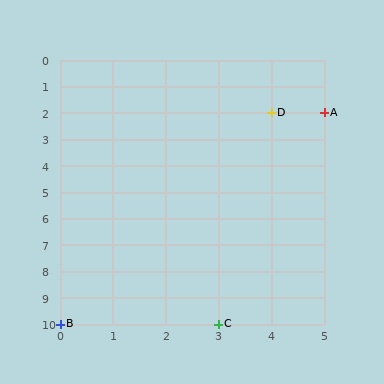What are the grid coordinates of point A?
Point A is at grid coordinates (5, 2).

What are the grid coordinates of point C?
Point C is at grid coordinates (3, 10).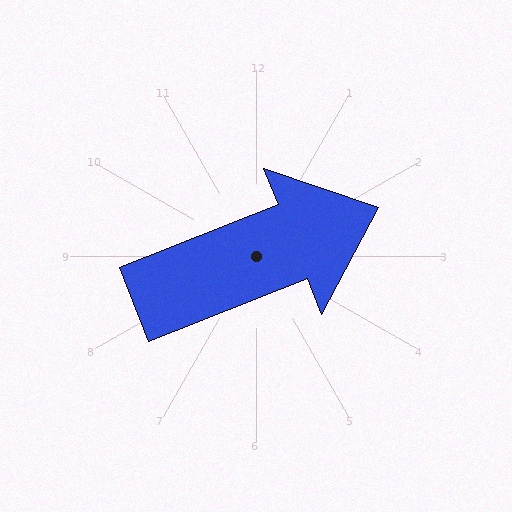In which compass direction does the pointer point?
East.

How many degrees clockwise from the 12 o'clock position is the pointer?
Approximately 68 degrees.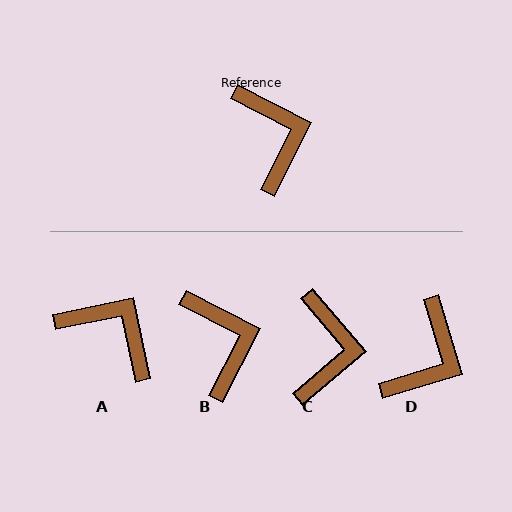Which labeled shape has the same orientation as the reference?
B.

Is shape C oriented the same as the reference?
No, it is off by about 23 degrees.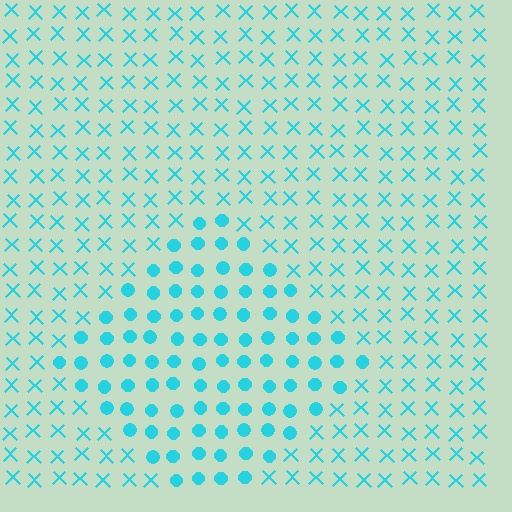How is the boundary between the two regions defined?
The boundary is defined by a change in element shape: circles inside vs. X marks outside. All elements share the same color and spacing.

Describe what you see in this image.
The image is filled with small cyan elements arranged in a uniform grid. A diamond-shaped region contains circles, while the surrounding area contains X marks. The boundary is defined purely by the change in element shape.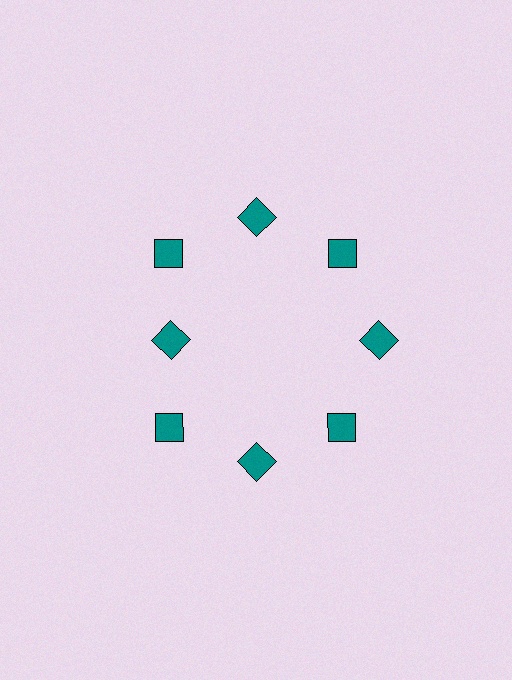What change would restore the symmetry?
The symmetry would be restored by moving it outward, back onto the ring so that all 8 diamonds sit at equal angles and equal distance from the center.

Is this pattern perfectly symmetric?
No. The 8 teal diamonds are arranged in a ring, but one element near the 9 o'clock position is pulled inward toward the center, breaking the 8-fold rotational symmetry.